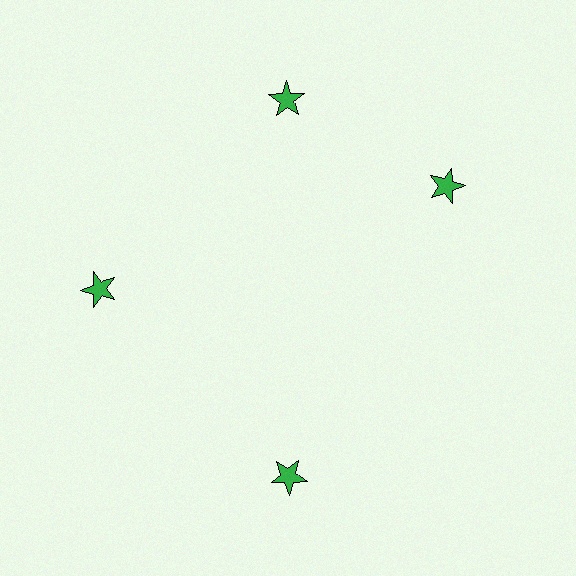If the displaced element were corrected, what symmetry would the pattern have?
It would have 4-fold rotational symmetry — the pattern would map onto itself every 90 degrees.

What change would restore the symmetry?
The symmetry would be restored by rotating it back into even spacing with its neighbors so that all 4 stars sit at equal angles and equal distance from the center.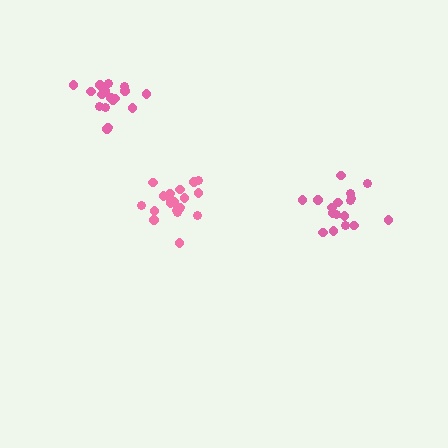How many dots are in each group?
Group 1: 20 dots, Group 2: 17 dots, Group 3: 18 dots (55 total).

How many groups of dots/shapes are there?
There are 3 groups.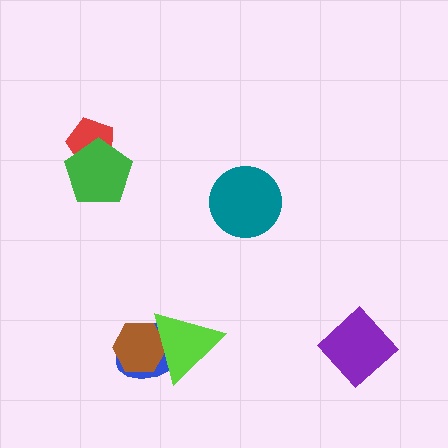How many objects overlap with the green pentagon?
1 object overlaps with the green pentagon.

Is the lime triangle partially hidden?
No, no other shape covers it.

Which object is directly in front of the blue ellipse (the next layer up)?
The brown hexagon is directly in front of the blue ellipse.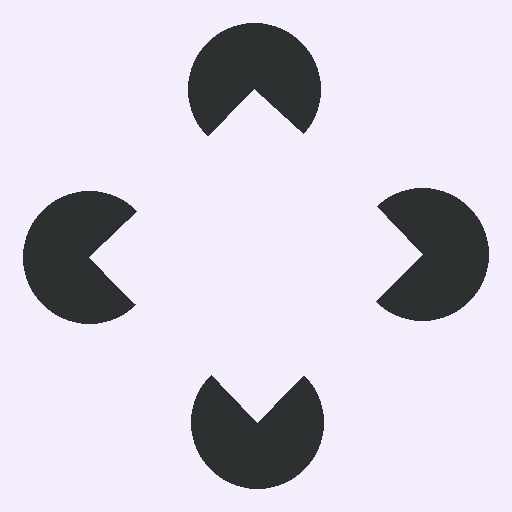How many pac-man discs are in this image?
There are 4 — one at each vertex of the illusory square.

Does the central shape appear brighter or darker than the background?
It typically appears slightly brighter than the background, even though no actual brightness change is drawn.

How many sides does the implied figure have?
4 sides.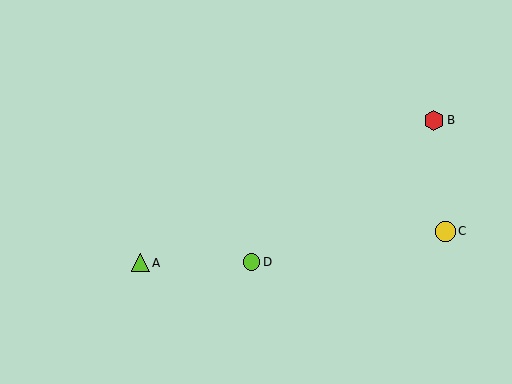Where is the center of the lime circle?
The center of the lime circle is at (251, 262).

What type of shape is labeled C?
Shape C is a yellow circle.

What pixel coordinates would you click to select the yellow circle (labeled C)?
Click at (445, 231) to select the yellow circle C.